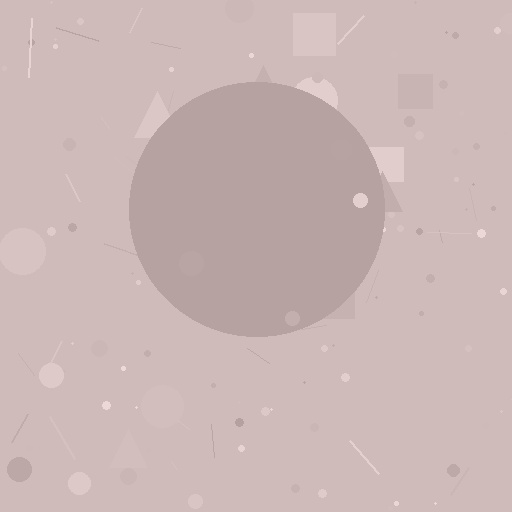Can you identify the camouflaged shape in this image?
The camouflaged shape is a circle.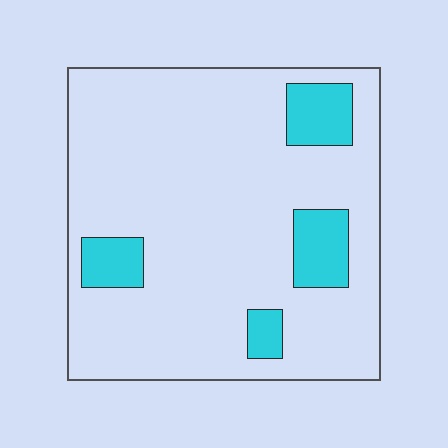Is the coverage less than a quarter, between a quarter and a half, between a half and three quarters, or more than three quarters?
Less than a quarter.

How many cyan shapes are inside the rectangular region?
4.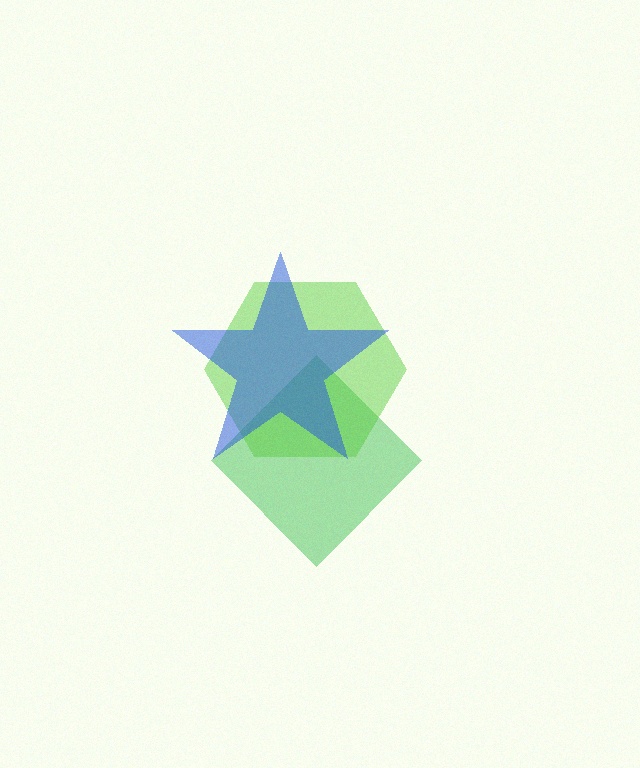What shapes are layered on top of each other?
The layered shapes are: a green diamond, a lime hexagon, a blue star.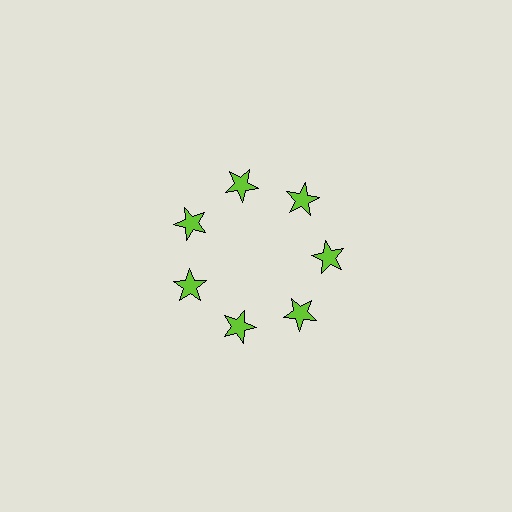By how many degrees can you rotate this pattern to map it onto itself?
The pattern maps onto itself every 51 degrees of rotation.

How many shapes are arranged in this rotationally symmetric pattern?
There are 7 shapes, arranged in 7 groups of 1.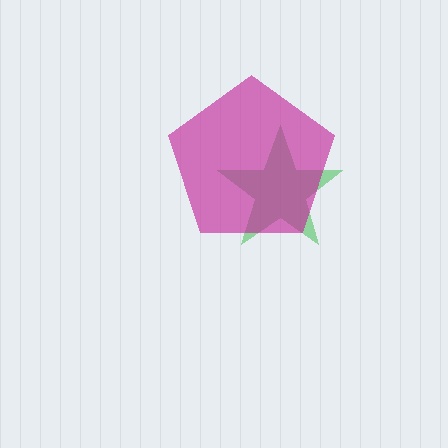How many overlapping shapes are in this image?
There are 2 overlapping shapes in the image.